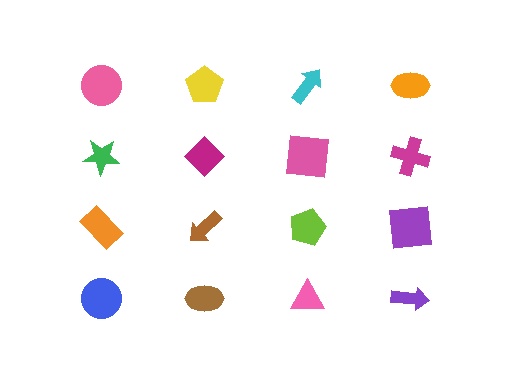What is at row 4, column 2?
A brown ellipse.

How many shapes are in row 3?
4 shapes.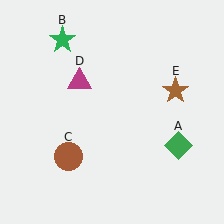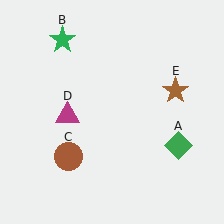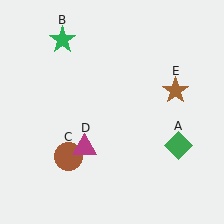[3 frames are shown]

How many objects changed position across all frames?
1 object changed position: magenta triangle (object D).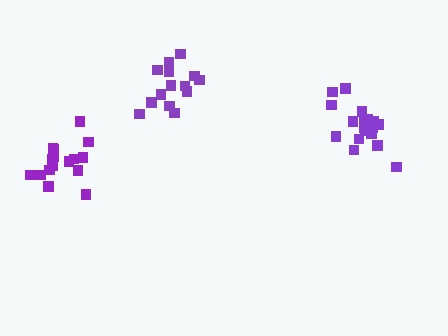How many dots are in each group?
Group 1: 14 dots, Group 2: 16 dots, Group 3: 19 dots (49 total).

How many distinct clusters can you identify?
There are 3 distinct clusters.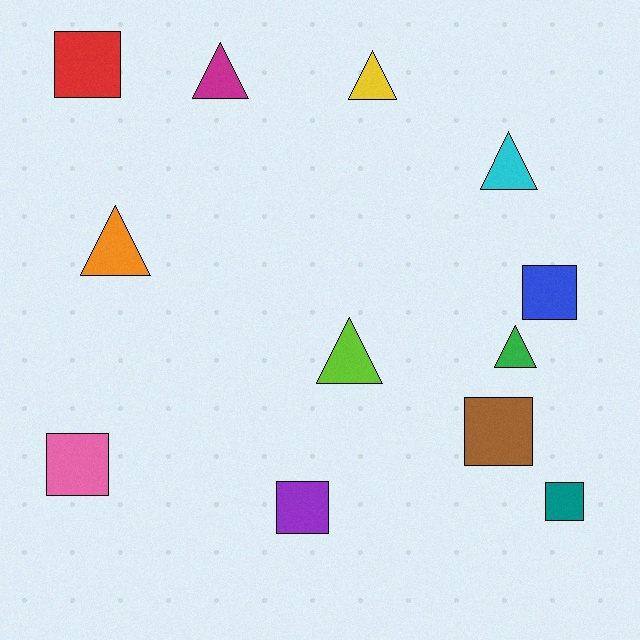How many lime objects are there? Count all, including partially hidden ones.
There is 1 lime object.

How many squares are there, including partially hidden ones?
There are 6 squares.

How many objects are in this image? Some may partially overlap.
There are 12 objects.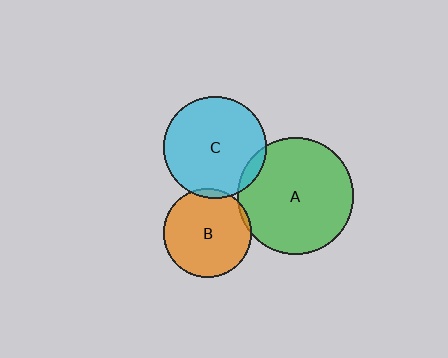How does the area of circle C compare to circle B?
Approximately 1.3 times.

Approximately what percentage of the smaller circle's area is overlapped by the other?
Approximately 5%.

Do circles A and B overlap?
Yes.